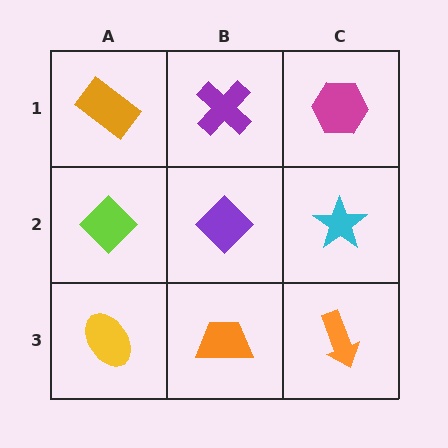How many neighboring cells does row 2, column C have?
3.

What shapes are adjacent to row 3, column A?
A lime diamond (row 2, column A), an orange trapezoid (row 3, column B).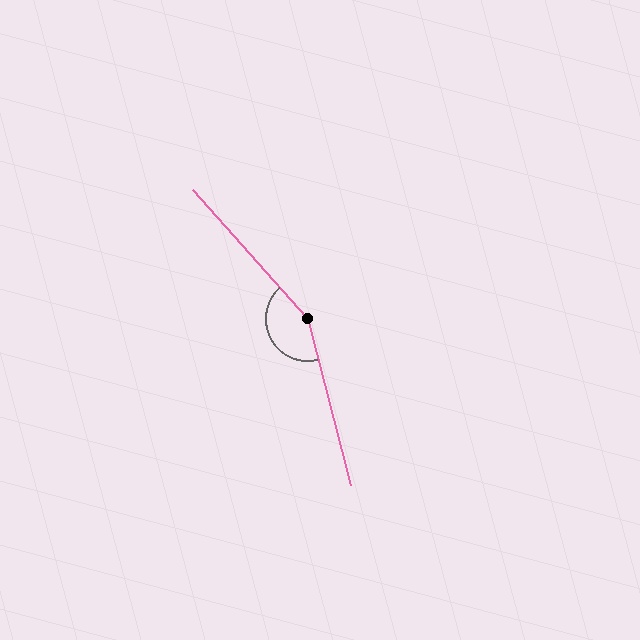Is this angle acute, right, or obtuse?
It is obtuse.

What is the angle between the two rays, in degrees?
Approximately 153 degrees.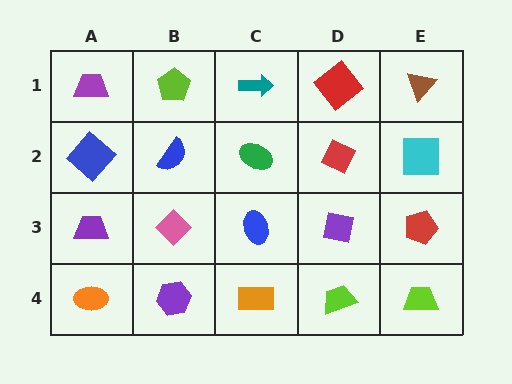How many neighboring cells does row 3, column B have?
4.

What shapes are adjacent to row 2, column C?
A teal arrow (row 1, column C), a blue ellipse (row 3, column C), a blue semicircle (row 2, column B), a red diamond (row 2, column D).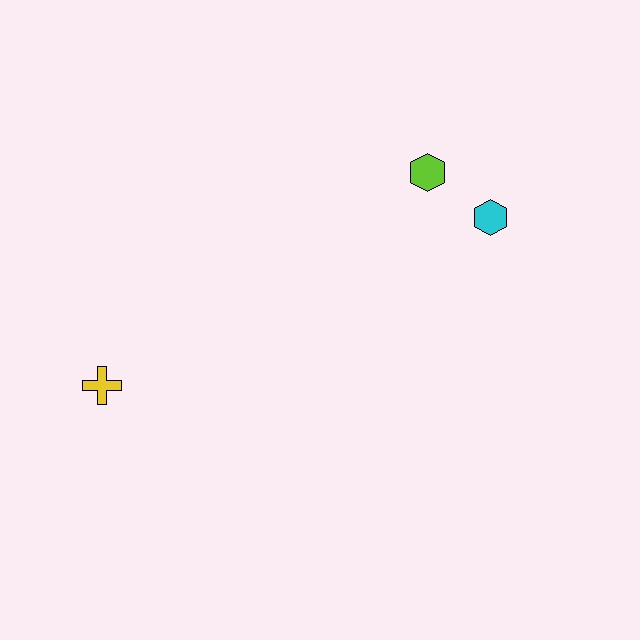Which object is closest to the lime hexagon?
The cyan hexagon is closest to the lime hexagon.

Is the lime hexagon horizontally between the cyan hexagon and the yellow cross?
Yes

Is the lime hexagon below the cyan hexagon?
No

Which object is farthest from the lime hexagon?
The yellow cross is farthest from the lime hexagon.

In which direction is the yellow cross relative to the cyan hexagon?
The yellow cross is to the left of the cyan hexagon.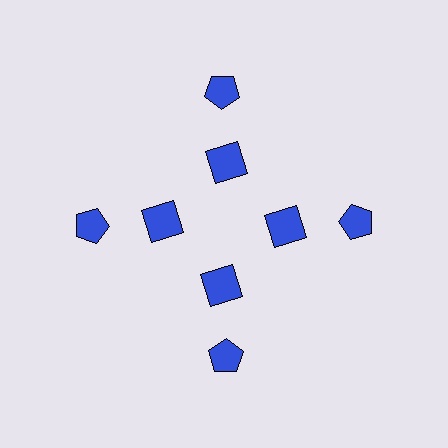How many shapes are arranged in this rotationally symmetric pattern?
There are 8 shapes, arranged in 4 groups of 2.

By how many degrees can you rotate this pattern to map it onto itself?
The pattern maps onto itself every 90 degrees of rotation.